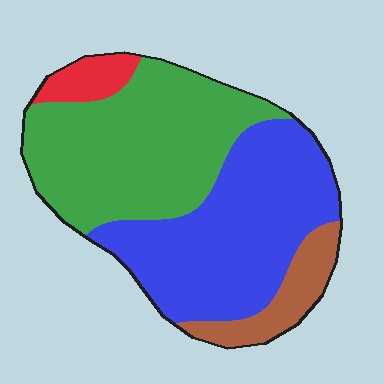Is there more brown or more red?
Brown.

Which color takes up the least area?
Red, at roughly 5%.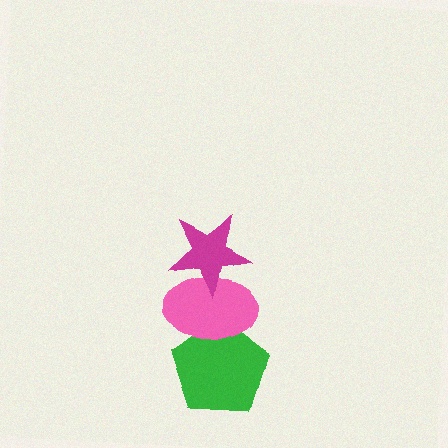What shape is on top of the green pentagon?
The pink ellipse is on top of the green pentagon.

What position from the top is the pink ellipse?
The pink ellipse is 2nd from the top.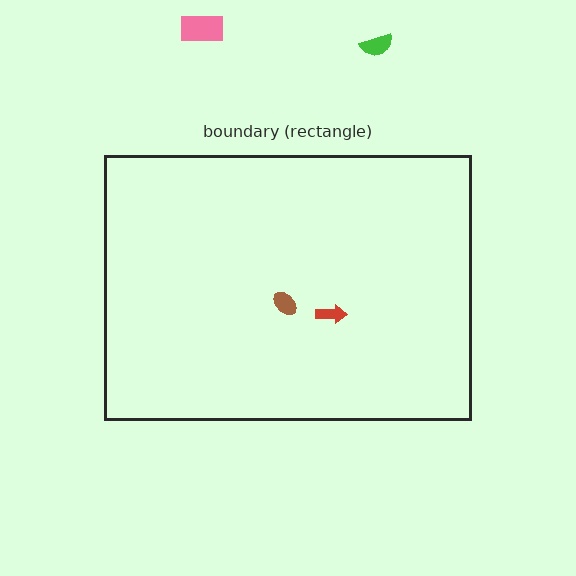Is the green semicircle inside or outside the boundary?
Outside.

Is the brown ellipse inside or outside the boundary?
Inside.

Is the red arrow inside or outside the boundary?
Inside.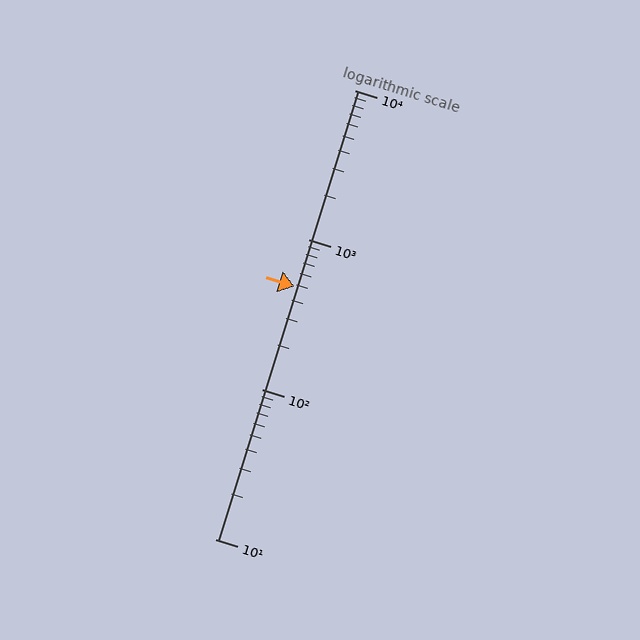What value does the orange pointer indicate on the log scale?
The pointer indicates approximately 490.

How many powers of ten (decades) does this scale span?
The scale spans 3 decades, from 10 to 10000.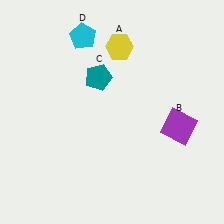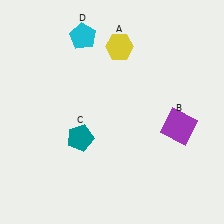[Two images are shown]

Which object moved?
The teal pentagon (C) moved down.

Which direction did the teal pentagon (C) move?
The teal pentagon (C) moved down.